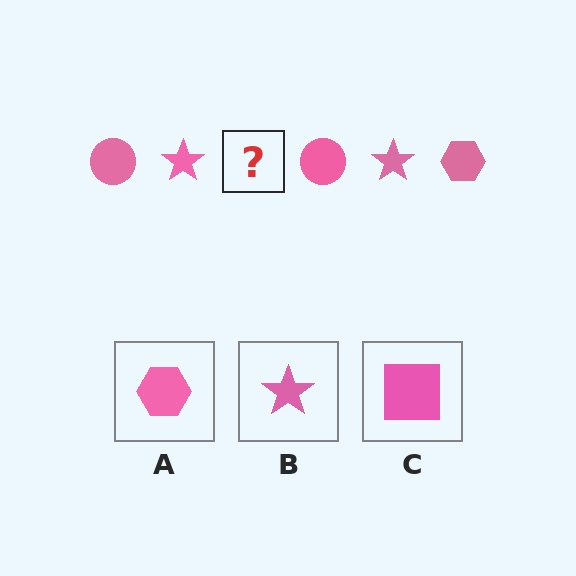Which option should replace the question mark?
Option A.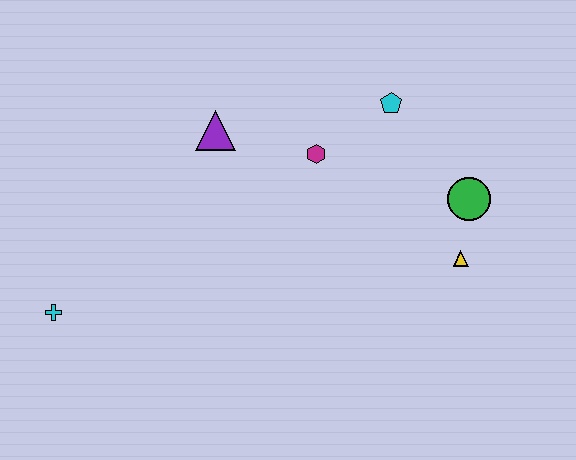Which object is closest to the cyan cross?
The purple triangle is closest to the cyan cross.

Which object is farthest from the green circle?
The cyan cross is farthest from the green circle.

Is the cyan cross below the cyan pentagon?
Yes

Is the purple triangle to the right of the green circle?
No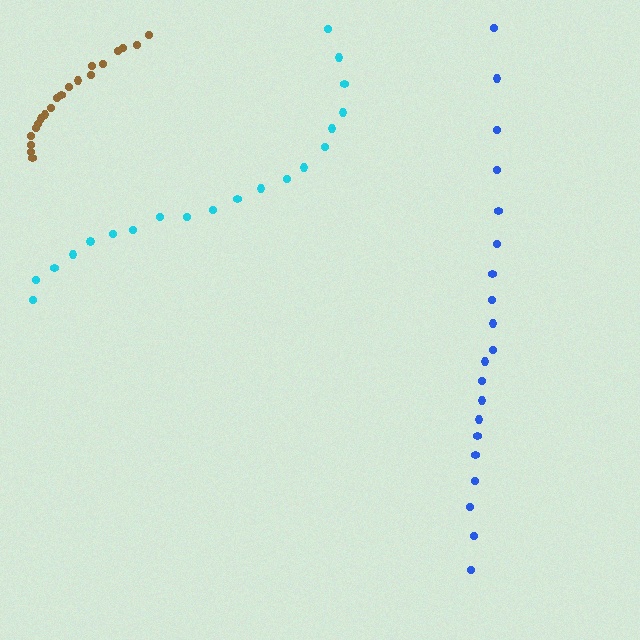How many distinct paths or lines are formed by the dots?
There are 3 distinct paths.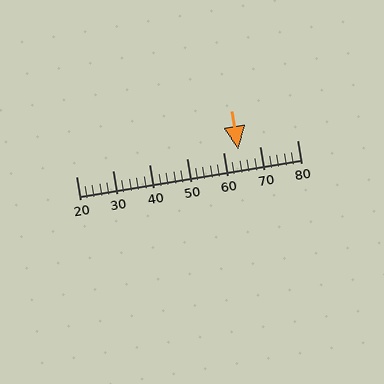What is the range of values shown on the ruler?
The ruler shows values from 20 to 80.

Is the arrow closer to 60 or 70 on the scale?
The arrow is closer to 60.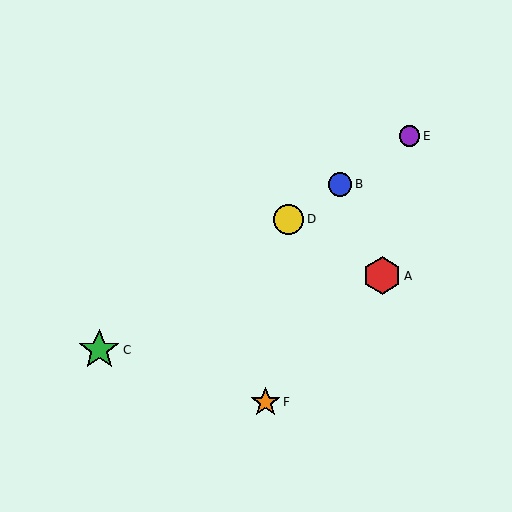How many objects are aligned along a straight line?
4 objects (B, C, D, E) are aligned along a straight line.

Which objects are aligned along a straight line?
Objects B, C, D, E are aligned along a straight line.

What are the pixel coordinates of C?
Object C is at (99, 350).